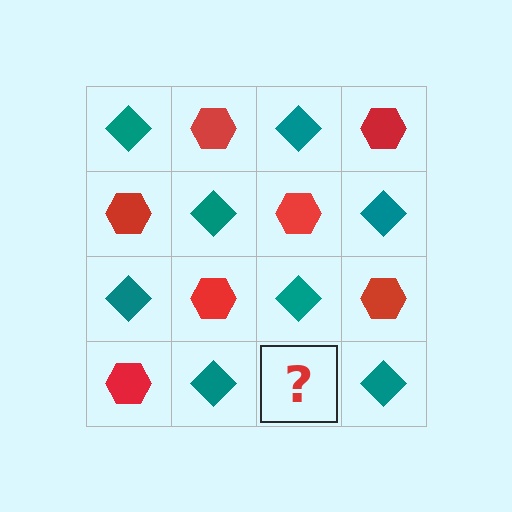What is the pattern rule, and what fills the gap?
The rule is that it alternates teal diamond and red hexagon in a checkerboard pattern. The gap should be filled with a red hexagon.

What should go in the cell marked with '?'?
The missing cell should contain a red hexagon.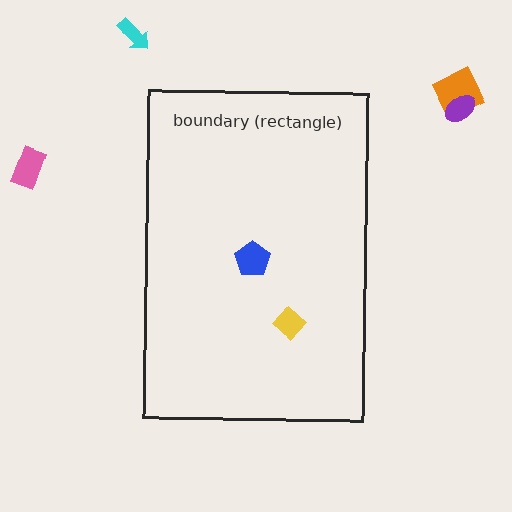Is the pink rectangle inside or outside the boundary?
Outside.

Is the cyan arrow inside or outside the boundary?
Outside.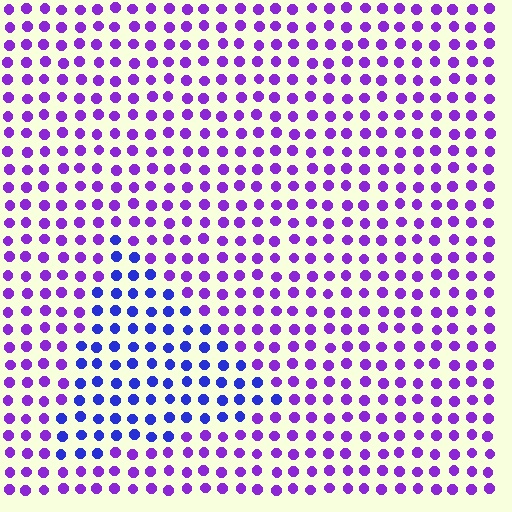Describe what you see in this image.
The image is filled with small purple elements in a uniform arrangement. A triangle-shaped region is visible where the elements are tinted to a slightly different hue, forming a subtle color boundary.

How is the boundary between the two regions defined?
The boundary is defined purely by a slight shift in hue (about 39 degrees). Spacing, size, and orientation are identical on both sides.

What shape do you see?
I see a triangle.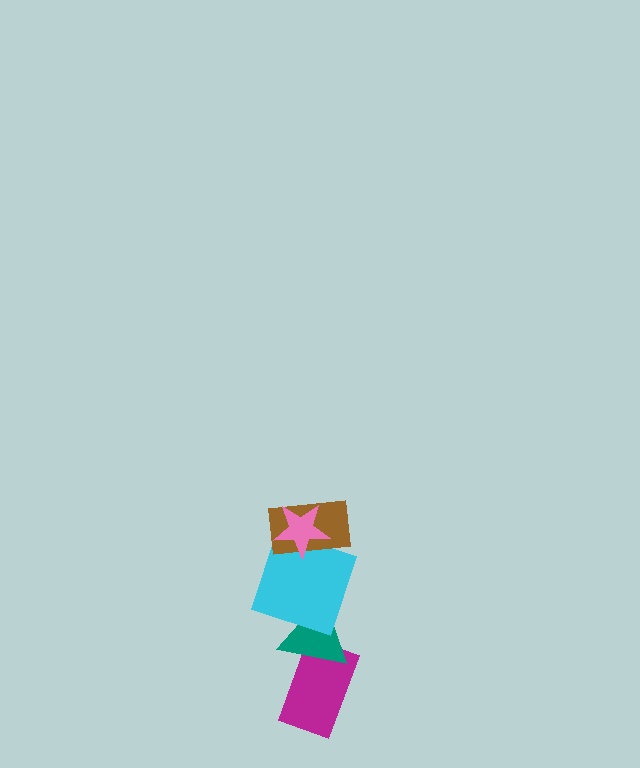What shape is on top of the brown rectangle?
The pink star is on top of the brown rectangle.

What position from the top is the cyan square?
The cyan square is 3rd from the top.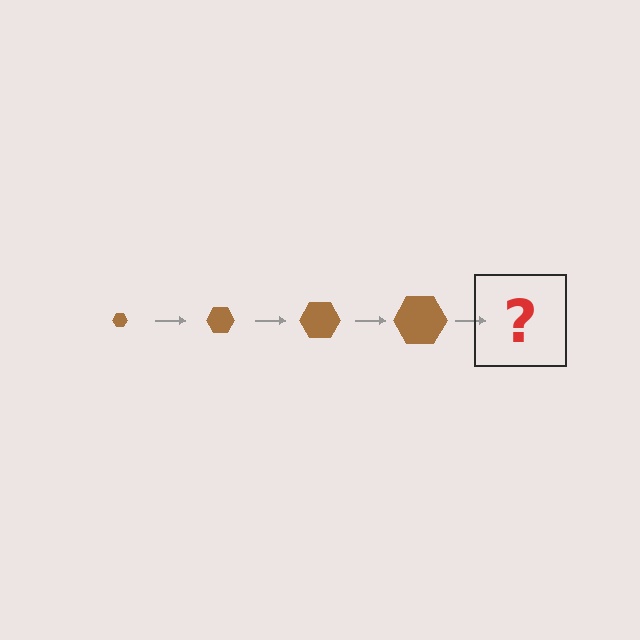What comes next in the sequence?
The next element should be a brown hexagon, larger than the previous one.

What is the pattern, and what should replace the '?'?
The pattern is that the hexagon gets progressively larger each step. The '?' should be a brown hexagon, larger than the previous one.